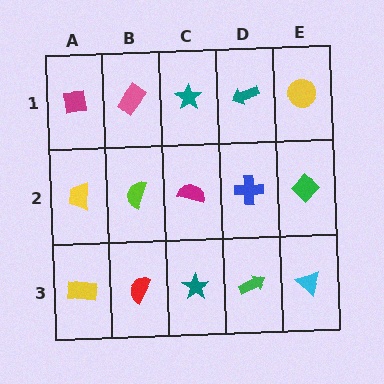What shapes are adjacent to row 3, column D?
A blue cross (row 2, column D), a teal star (row 3, column C), a cyan triangle (row 3, column E).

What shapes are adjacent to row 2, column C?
A teal star (row 1, column C), a teal star (row 3, column C), a lime semicircle (row 2, column B), a blue cross (row 2, column D).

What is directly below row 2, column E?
A cyan triangle.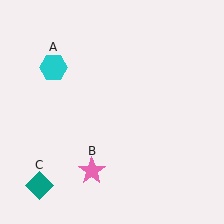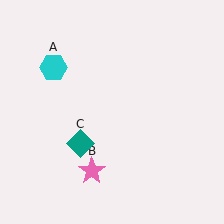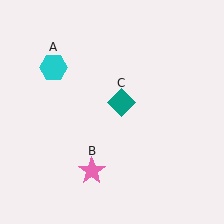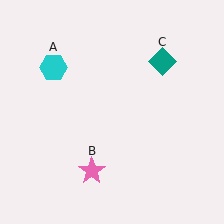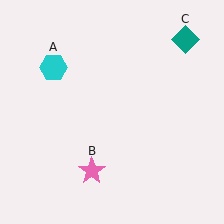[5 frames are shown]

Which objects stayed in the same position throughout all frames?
Cyan hexagon (object A) and pink star (object B) remained stationary.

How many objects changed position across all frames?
1 object changed position: teal diamond (object C).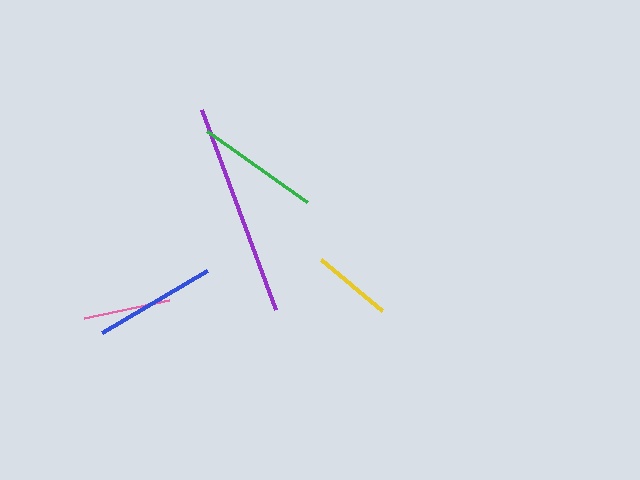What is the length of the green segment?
The green segment is approximately 123 pixels long.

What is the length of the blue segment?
The blue segment is approximately 122 pixels long.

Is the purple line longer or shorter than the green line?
The purple line is longer than the green line.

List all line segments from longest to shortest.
From longest to shortest: purple, green, blue, pink, yellow.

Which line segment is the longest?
The purple line is the longest at approximately 213 pixels.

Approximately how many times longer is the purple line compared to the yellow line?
The purple line is approximately 2.7 times the length of the yellow line.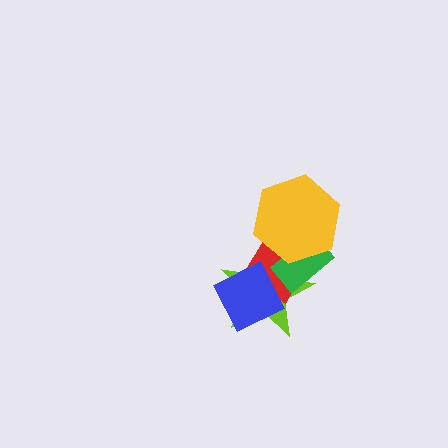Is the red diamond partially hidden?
Yes, it is partially covered by another shape.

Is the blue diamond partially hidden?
No, no other shape covers it.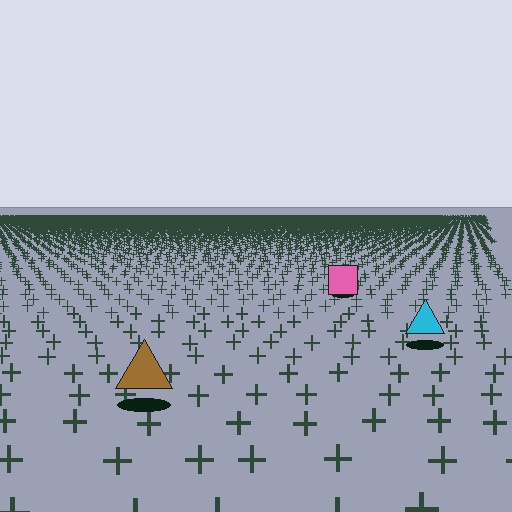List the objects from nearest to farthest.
From nearest to farthest: the brown triangle, the cyan triangle, the pink square.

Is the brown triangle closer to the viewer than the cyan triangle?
Yes. The brown triangle is closer — you can tell from the texture gradient: the ground texture is coarser near it.